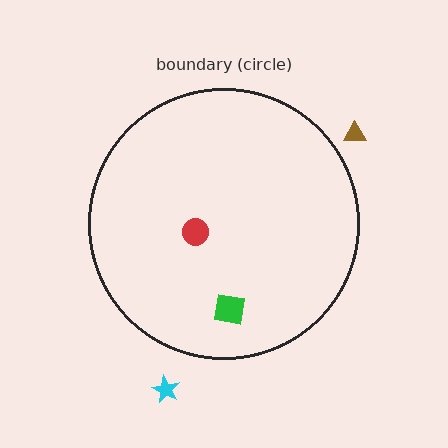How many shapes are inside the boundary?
2 inside, 2 outside.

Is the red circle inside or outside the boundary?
Inside.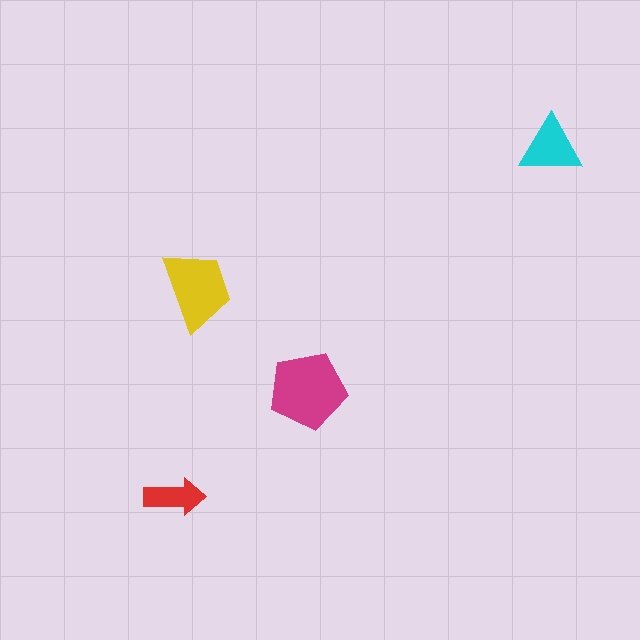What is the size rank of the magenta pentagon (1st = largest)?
1st.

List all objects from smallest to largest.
The red arrow, the cyan triangle, the yellow trapezoid, the magenta pentagon.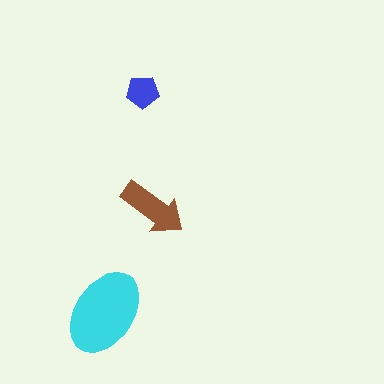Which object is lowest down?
The cyan ellipse is bottommost.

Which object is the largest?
The cyan ellipse.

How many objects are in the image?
There are 3 objects in the image.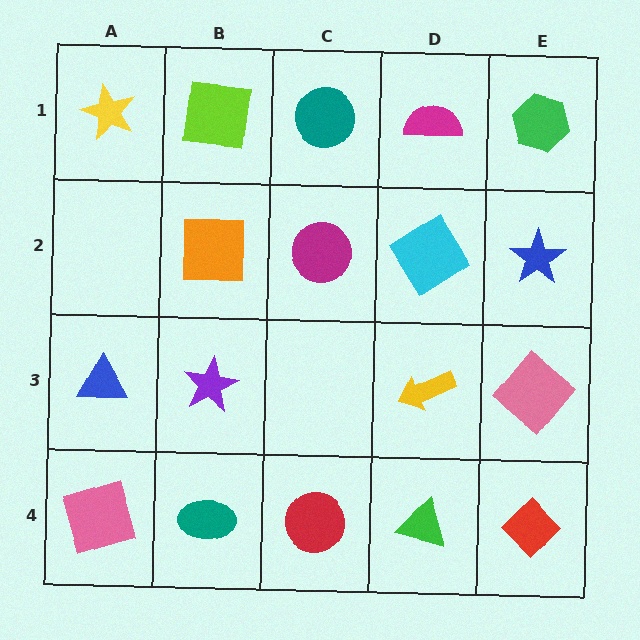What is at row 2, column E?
A blue star.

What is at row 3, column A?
A blue triangle.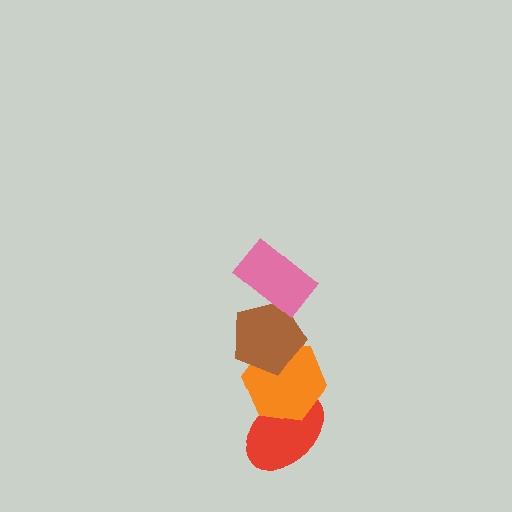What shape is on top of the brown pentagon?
The pink rectangle is on top of the brown pentagon.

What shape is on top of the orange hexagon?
The brown pentagon is on top of the orange hexagon.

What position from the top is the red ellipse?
The red ellipse is 4th from the top.